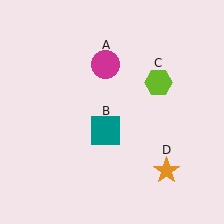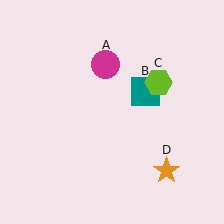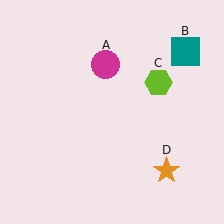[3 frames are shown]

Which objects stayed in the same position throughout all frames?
Magenta circle (object A) and lime hexagon (object C) and orange star (object D) remained stationary.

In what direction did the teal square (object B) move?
The teal square (object B) moved up and to the right.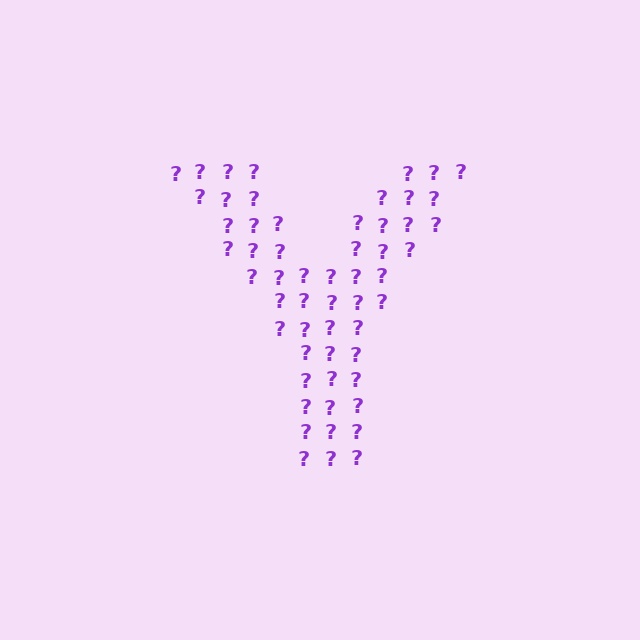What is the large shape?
The large shape is the letter Y.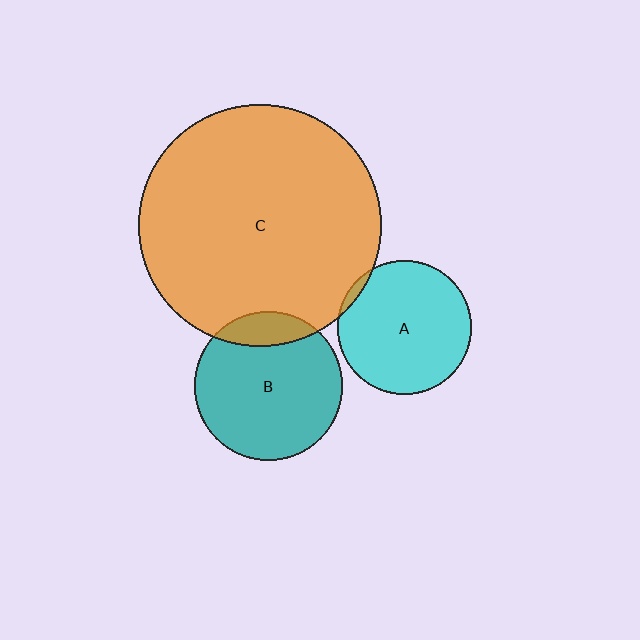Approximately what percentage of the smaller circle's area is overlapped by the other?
Approximately 5%.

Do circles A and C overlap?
Yes.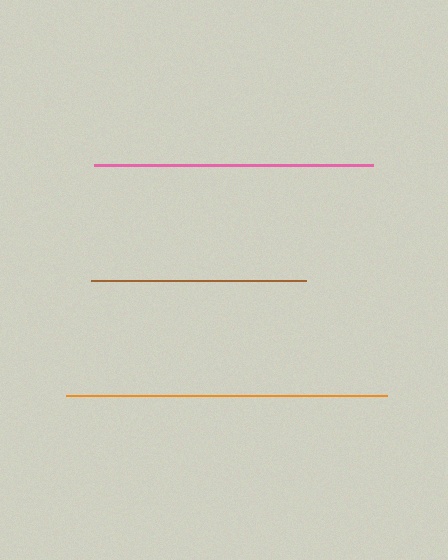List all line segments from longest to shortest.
From longest to shortest: orange, pink, brown.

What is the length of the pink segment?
The pink segment is approximately 279 pixels long.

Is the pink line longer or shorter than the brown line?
The pink line is longer than the brown line.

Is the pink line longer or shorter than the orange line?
The orange line is longer than the pink line.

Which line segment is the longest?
The orange line is the longest at approximately 321 pixels.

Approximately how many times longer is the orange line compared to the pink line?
The orange line is approximately 1.2 times the length of the pink line.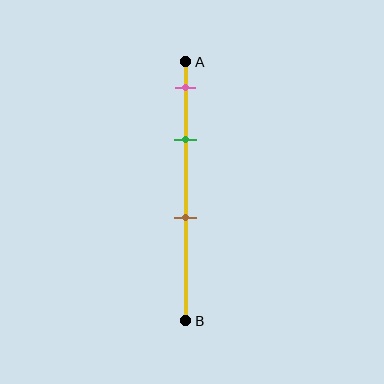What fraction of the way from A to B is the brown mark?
The brown mark is approximately 60% (0.6) of the way from A to B.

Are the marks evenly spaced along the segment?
No, the marks are not evenly spaced.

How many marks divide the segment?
There are 3 marks dividing the segment.